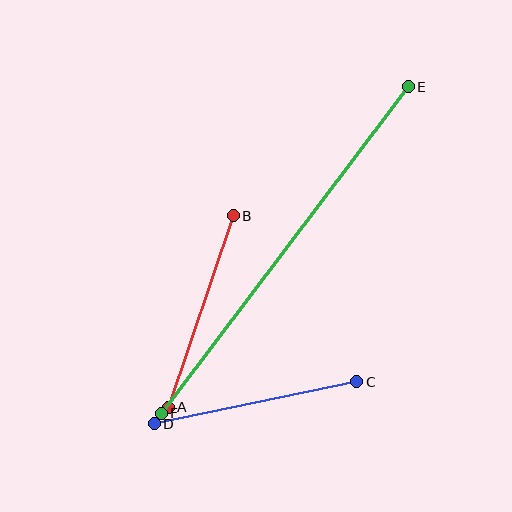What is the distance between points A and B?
The distance is approximately 202 pixels.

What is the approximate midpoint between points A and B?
The midpoint is at approximately (201, 312) pixels.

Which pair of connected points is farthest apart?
Points E and F are farthest apart.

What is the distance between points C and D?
The distance is approximately 207 pixels.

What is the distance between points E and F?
The distance is approximately 409 pixels.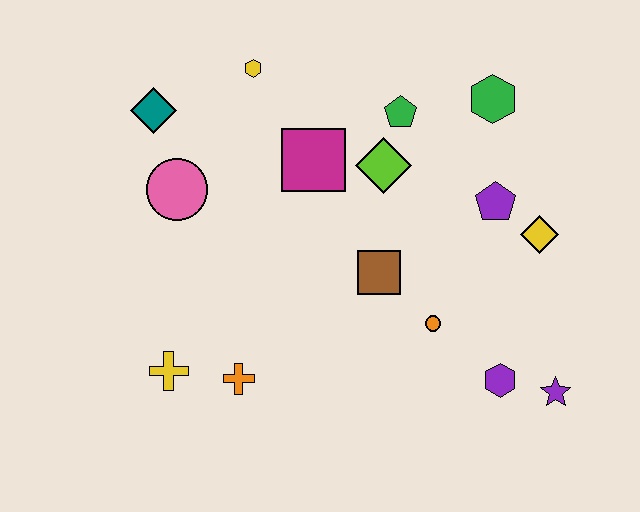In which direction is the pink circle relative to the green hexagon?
The pink circle is to the left of the green hexagon.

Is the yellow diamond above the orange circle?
Yes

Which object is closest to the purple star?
The purple hexagon is closest to the purple star.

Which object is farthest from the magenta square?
The purple star is farthest from the magenta square.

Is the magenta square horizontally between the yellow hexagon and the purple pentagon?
Yes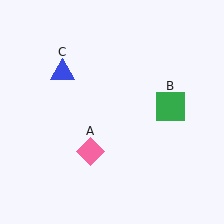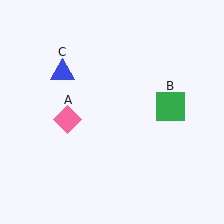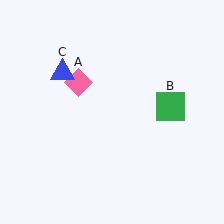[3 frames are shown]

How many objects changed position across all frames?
1 object changed position: pink diamond (object A).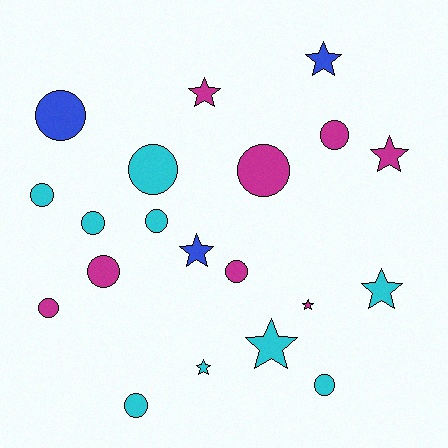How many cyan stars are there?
There are 3 cyan stars.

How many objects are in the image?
There are 20 objects.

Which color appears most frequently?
Cyan, with 9 objects.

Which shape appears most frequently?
Circle, with 12 objects.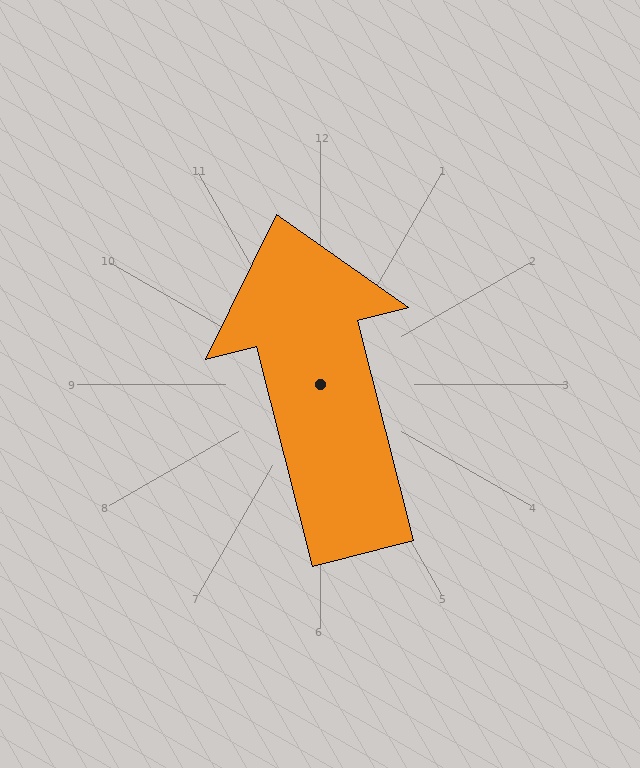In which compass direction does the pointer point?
North.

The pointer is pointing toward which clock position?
Roughly 12 o'clock.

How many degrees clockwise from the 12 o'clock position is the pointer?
Approximately 346 degrees.